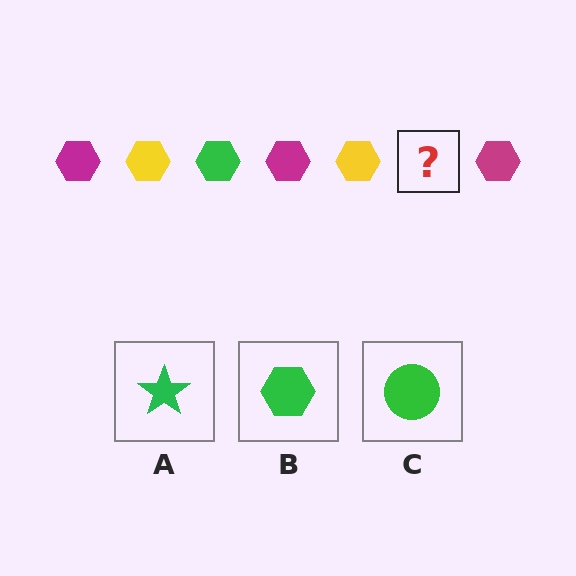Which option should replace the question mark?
Option B.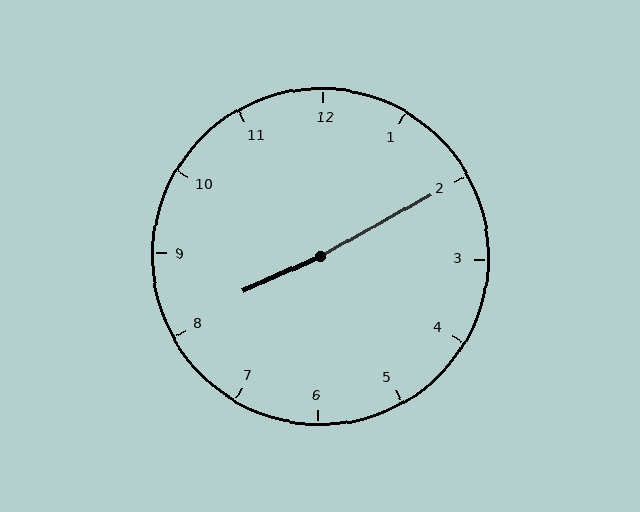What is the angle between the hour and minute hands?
Approximately 175 degrees.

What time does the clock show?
8:10.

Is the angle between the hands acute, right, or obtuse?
It is obtuse.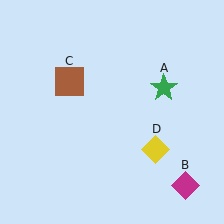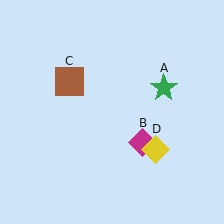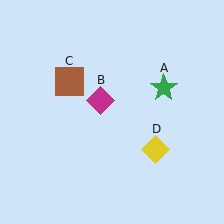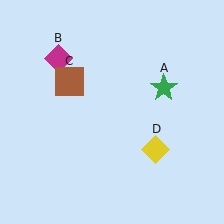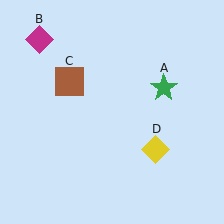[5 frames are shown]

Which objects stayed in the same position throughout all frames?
Green star (object A) and brown square (object C) and yellow diamond (object D) remained stationary.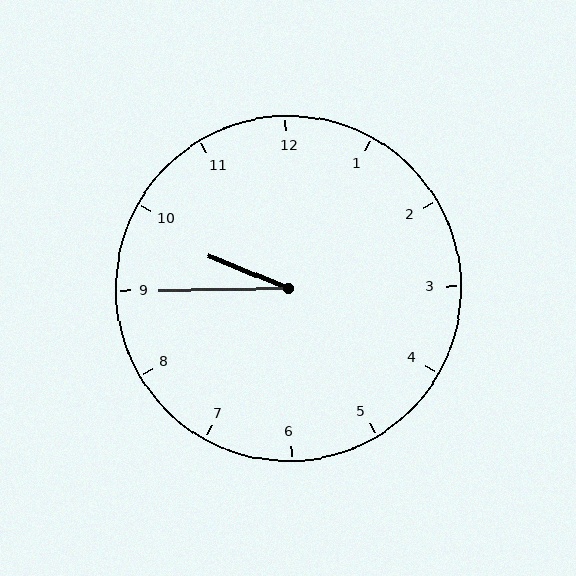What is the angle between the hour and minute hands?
Approximately 22 degrees.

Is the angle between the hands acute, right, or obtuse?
It is acute.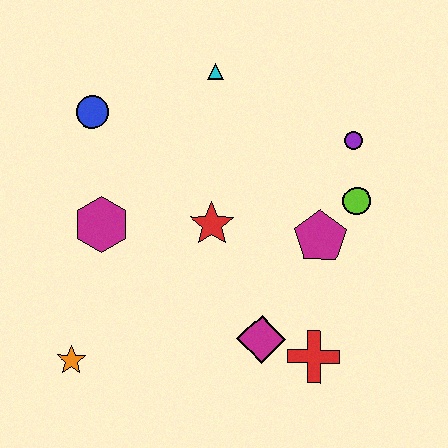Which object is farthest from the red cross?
The blue circle is farthest from the red cross.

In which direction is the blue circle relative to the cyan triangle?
The blue circle is to the left of the cyan triangle.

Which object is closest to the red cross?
The magenta diamond is closest to the red cross.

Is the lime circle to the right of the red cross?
Yes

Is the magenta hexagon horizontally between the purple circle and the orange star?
Yes